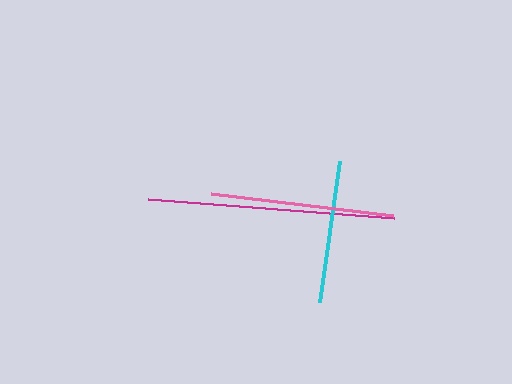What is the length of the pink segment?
The pink segment is approximately 183 pixels long.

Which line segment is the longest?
The magenta line is the longest at approximately 247 pixels.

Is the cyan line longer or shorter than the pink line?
The pink line is longer than the cyan line.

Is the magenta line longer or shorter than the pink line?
The magenta line is longer than the pink line.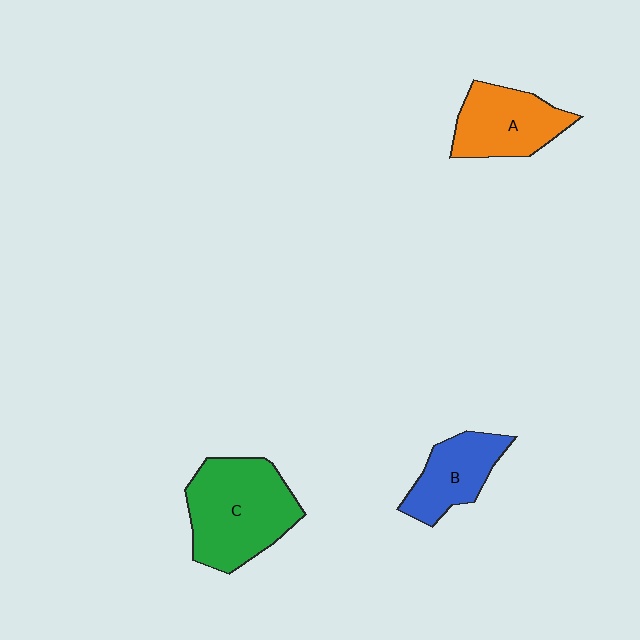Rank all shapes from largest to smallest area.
From largest to smallest: C (green), A (orange), B (blue).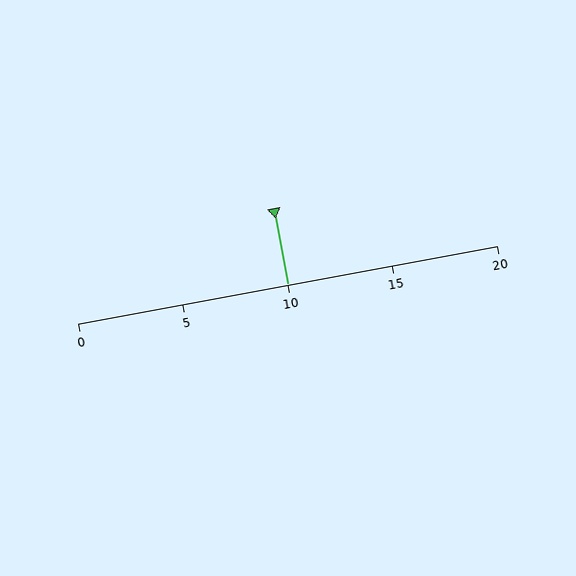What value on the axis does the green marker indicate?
The marker indicates approximately 10.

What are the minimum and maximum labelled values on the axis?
The axis runs from 0 to 20.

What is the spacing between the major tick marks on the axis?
The major ticks are spaced 5 apart.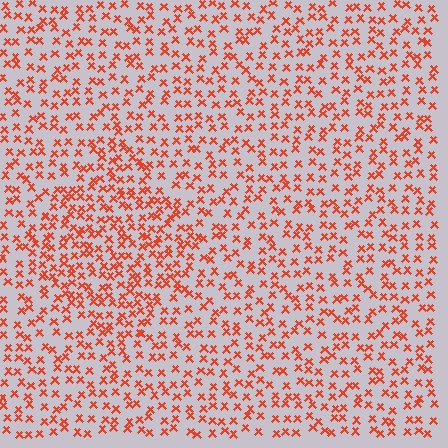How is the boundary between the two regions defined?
The boundary is defined by a change in element density (approximately 1.6x ratio). All elements are the same color, size, and shape.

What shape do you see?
I see a diamond.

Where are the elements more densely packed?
The elements are more densely packed inside the diamond boundary.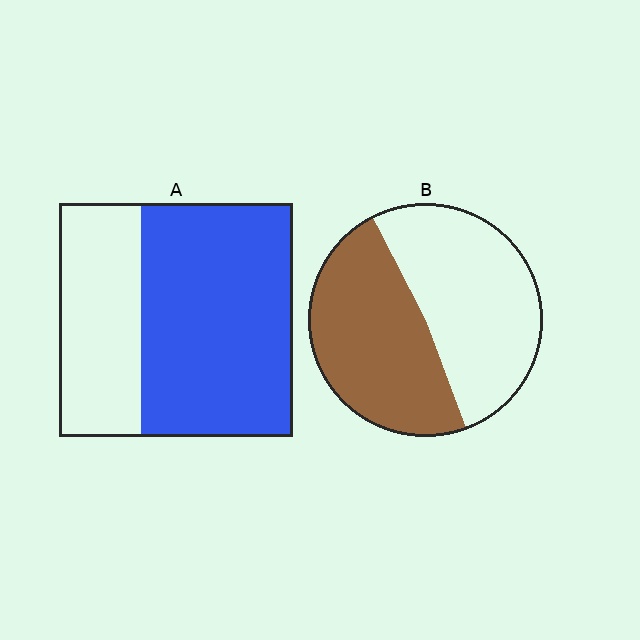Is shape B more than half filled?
Roughly half.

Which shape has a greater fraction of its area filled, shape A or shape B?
Shape A.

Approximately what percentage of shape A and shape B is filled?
A is approximately 65% and B is approximately 50%.